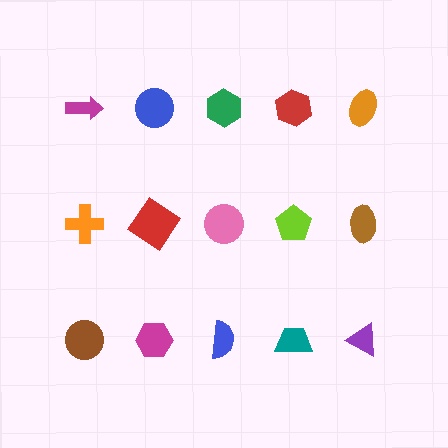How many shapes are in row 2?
5 shapes.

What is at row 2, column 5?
A brown ellipse.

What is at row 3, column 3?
A blue semicircle.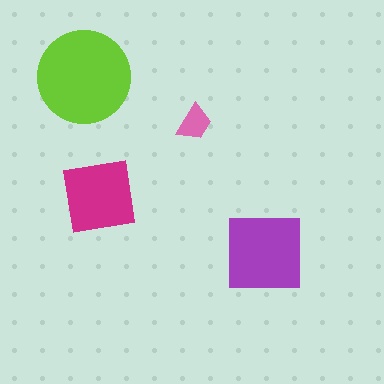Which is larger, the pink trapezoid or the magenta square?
The magenta square.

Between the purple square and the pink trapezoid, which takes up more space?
The purple square.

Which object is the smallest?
The pink trapezoid.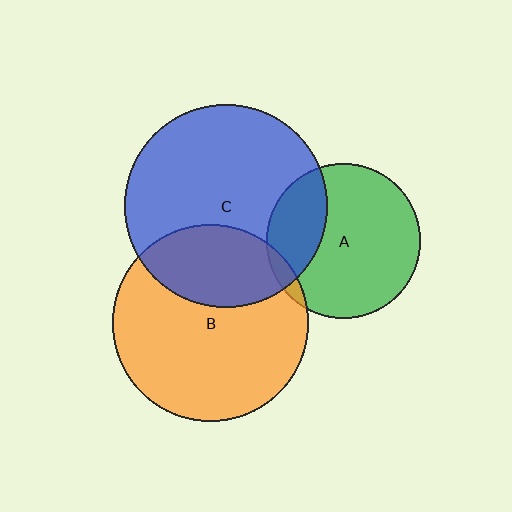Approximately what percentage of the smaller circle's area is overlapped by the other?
Approximately 5%.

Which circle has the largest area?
Circle C (blue).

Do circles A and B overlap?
Yes.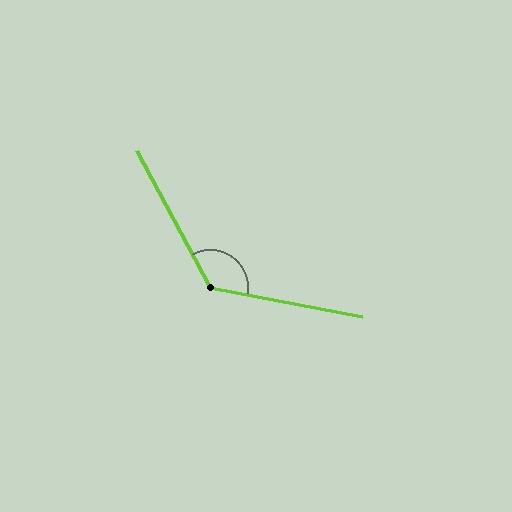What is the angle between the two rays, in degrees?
Approximately 129 degrees.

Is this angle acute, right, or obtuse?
It is obtuse.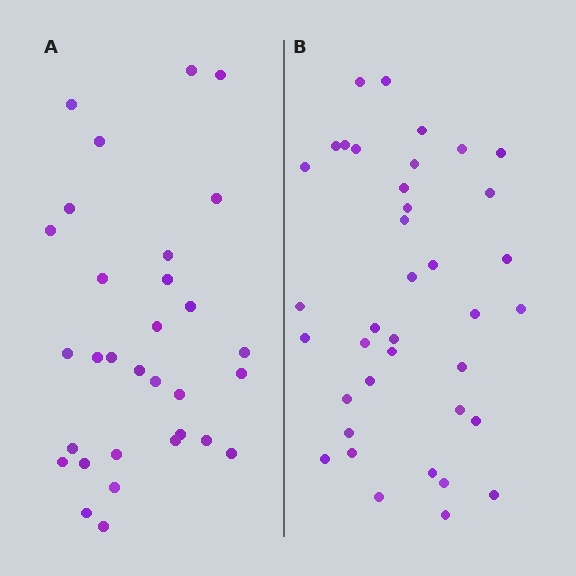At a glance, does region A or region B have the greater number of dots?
Region B (the right region) has more dots.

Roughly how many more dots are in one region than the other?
Region B has roughly 8 or so more dots than region A.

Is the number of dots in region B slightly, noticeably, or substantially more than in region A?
Region B has only slightly more — the two regions are fairly close. The ratio is roughly 1.2 to 1.